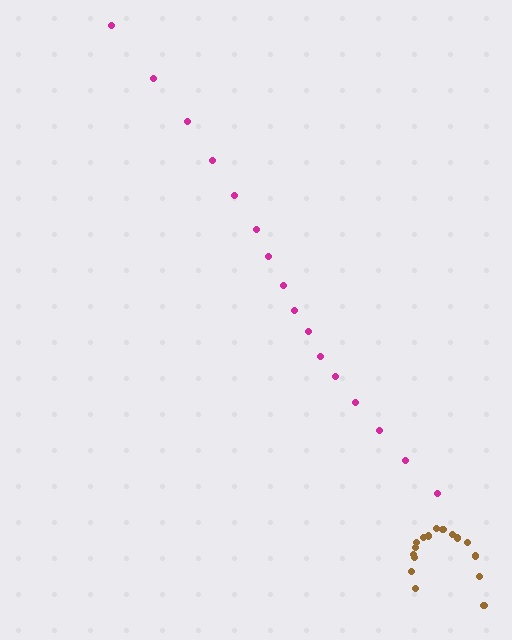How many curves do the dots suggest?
There are 2 distinct paths.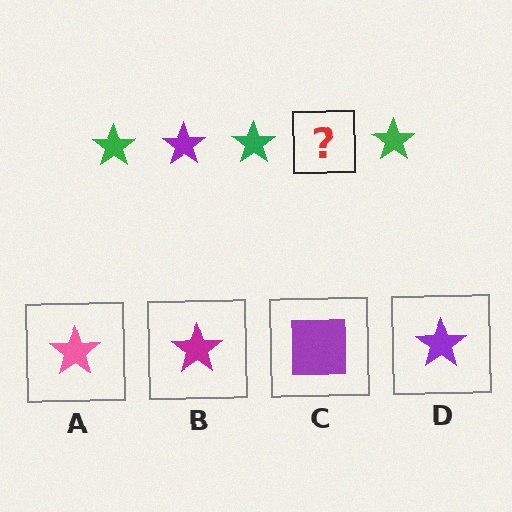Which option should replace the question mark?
Option D.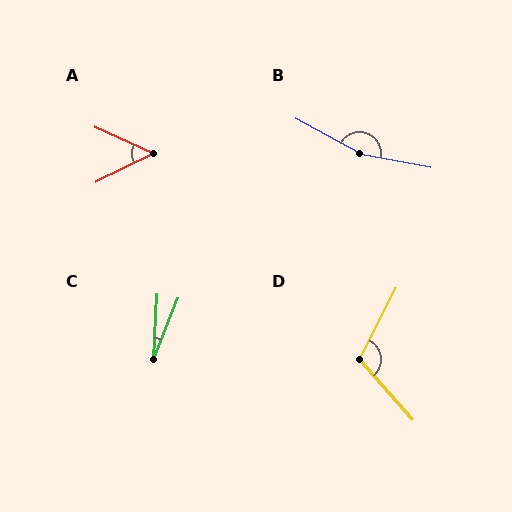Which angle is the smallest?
C, at approximately 19 degrees.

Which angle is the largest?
B, at approximately 162 degrees.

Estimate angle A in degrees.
Approximately 51 degrees.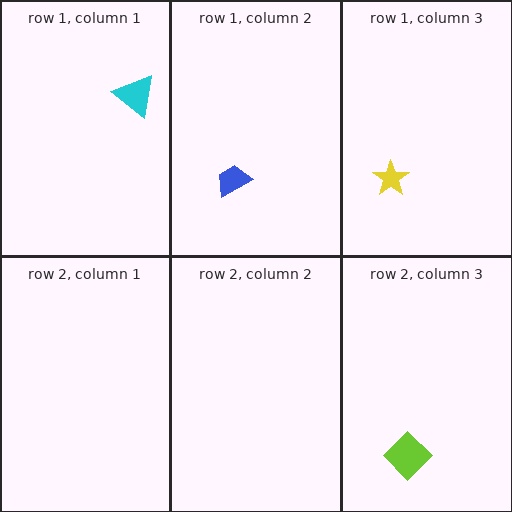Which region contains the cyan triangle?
The row 1, column 1 region.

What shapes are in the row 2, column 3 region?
The lime diamond.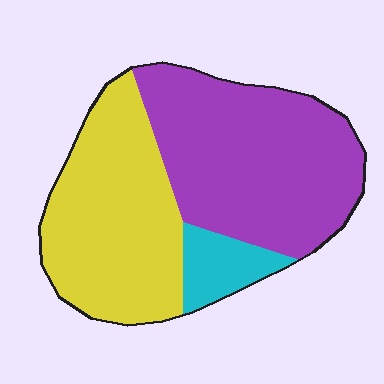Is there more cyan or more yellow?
Yellow.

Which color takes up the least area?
Cyan, at roughly 10%.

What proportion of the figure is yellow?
Yellow takes up about two fifths (2/5) of the figure.